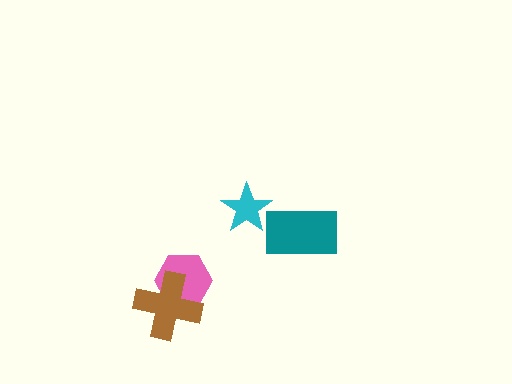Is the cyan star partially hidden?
No, no other shape covers it.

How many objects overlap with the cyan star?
0 objects overlap with the cyan star.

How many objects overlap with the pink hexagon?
1 object overlaps with the pink hexagon.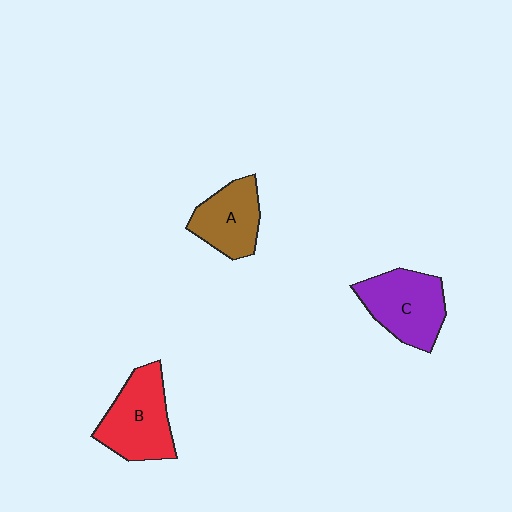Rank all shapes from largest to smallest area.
From largest to smallest: B (red), C (purple), A (brown).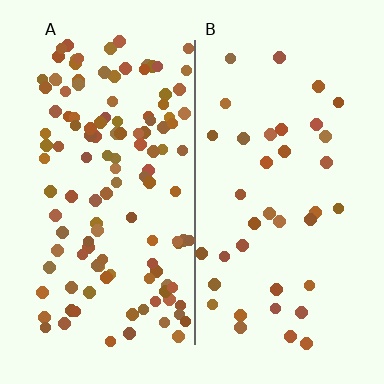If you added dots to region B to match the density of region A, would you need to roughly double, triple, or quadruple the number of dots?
Approximately triple.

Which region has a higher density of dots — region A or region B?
A (the left).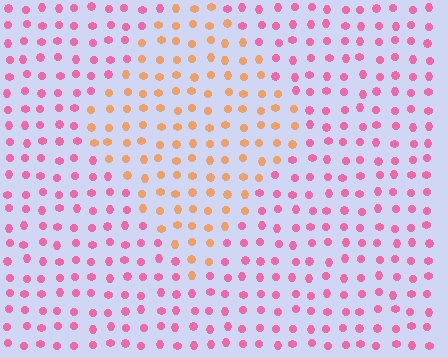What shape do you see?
I see a diamond.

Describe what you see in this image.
The image is filled with small pink elements in a uniform arrangement. A diamond-shaped region is visible where the elements are tinted to a slightly different hue, forming a subtle color boundary.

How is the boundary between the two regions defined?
The boundary is defined purely by a slight shift in hue (about 54 degrees). Spacing, size, and orientation are identical on both sides.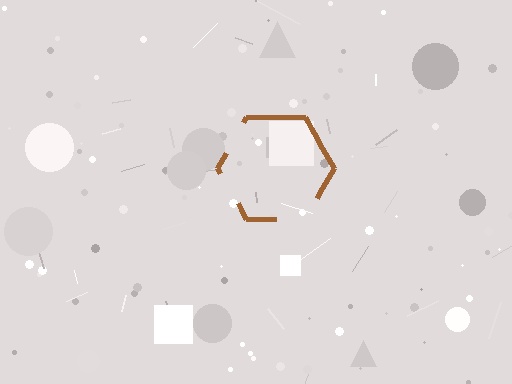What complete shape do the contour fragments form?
The contour fragments form a hexagon.